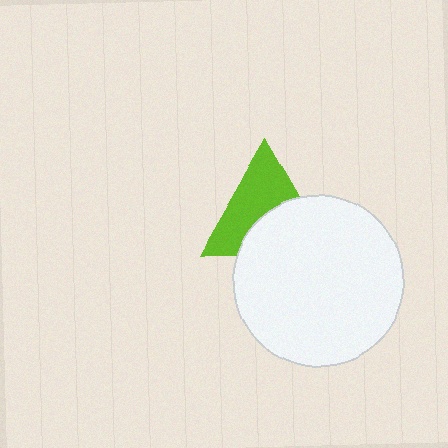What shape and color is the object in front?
The object in front is a white circle.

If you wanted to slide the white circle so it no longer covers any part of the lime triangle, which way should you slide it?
Slide it down — that is the most direct way to separate the two shapes.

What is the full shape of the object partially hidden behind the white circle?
The partially hidden object is a lime triangle.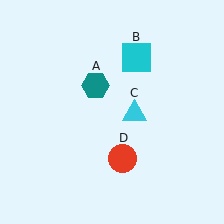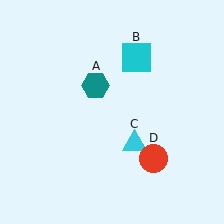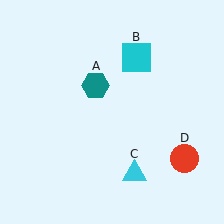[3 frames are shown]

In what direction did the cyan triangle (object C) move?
The cyan triangle (object C) moved down.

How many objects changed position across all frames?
2 objects changed position: cyan triangle (object C), red circle (object D).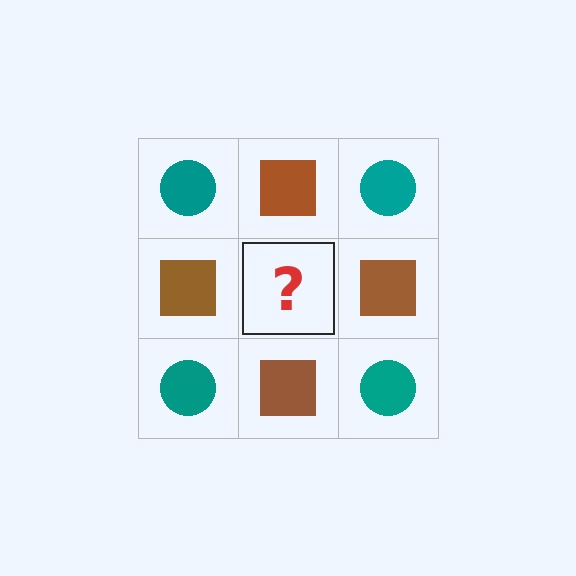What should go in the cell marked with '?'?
The missing cell should contain a teal circle.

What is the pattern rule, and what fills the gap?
The rule is that it alternates teal circle and brown square in a checkerboard pattern. The gap should be filled with a teal circle.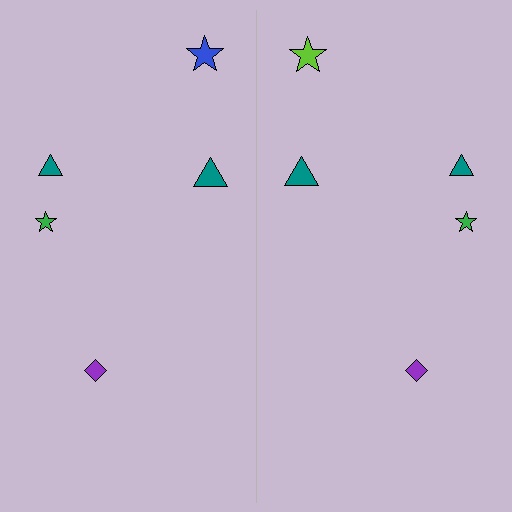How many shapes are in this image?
There are 10 shapes in this image.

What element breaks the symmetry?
The lime star on the right side breaks the symmetry — its mirror counterpart is blue.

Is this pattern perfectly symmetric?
No, the pattern is not perfectly symmetric. The lime star on the right side breaks the symmetry — its mirror counterpart is blue.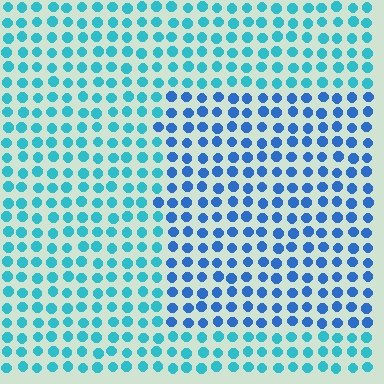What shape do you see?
I see a rectangle.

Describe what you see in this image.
The image is filled with small cyan elements in a uniform arrangement. A rectangle-shaped region is visible where the elements are tinted to a slightly different hue, forming a subtle color boundary.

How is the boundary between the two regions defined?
The boundary is defined purely by a slight shift in hue (about 31 degrees). Spacing, size, and orientation are identical on both sides.